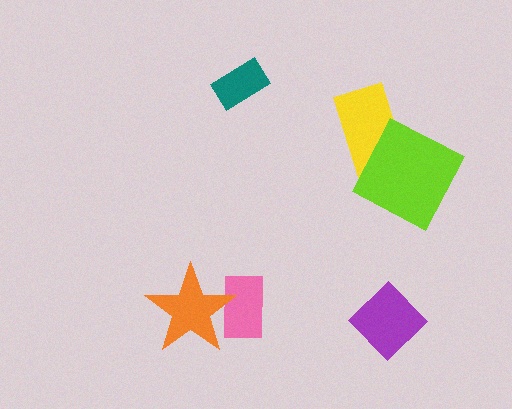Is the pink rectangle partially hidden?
Yes, it is partially covered by another shape.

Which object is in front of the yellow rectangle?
The lime square is in front of the yellow rectangle.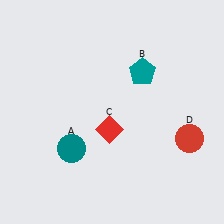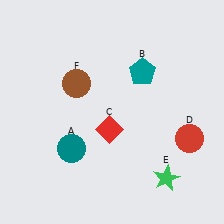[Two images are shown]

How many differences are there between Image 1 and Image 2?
There are 2 differences between the two images.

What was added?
A green star (E), a brown circle (F) were added in Image 2.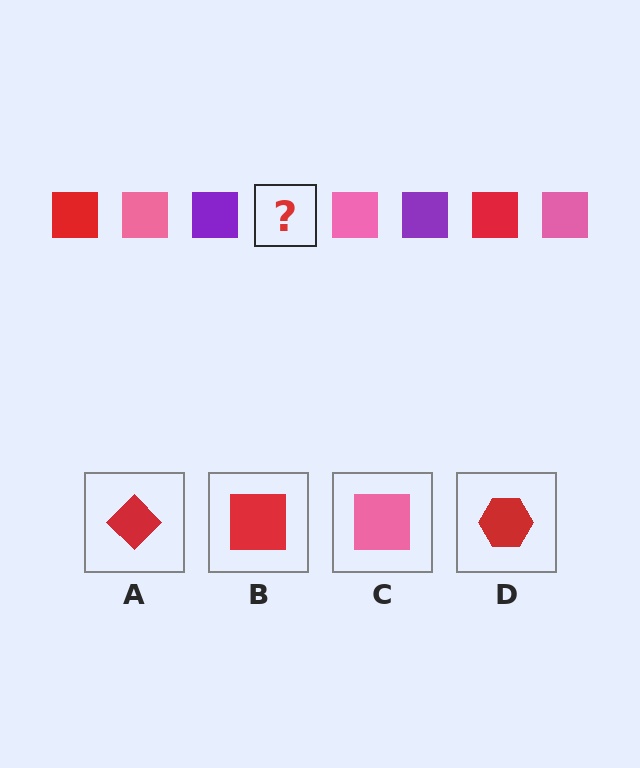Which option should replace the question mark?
Option B.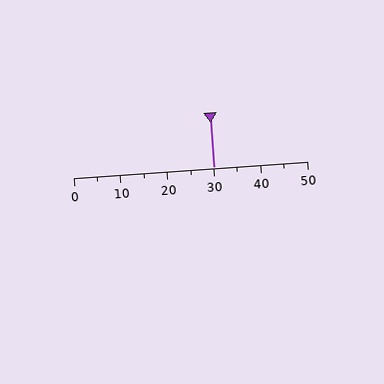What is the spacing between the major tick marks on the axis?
The major ticks are spaced 10 apart.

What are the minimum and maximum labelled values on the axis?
The axis runs from 0 to 50.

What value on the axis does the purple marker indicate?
The marker indicates approximately 30.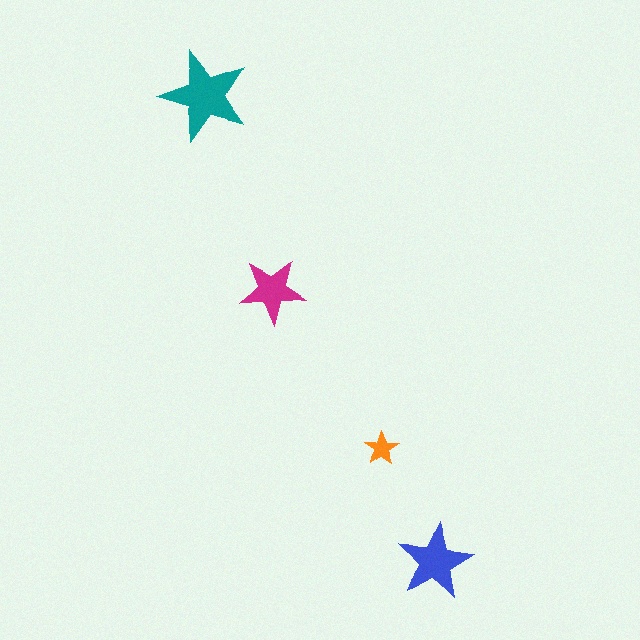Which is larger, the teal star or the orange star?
The teal one.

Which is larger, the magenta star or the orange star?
The magenta one.